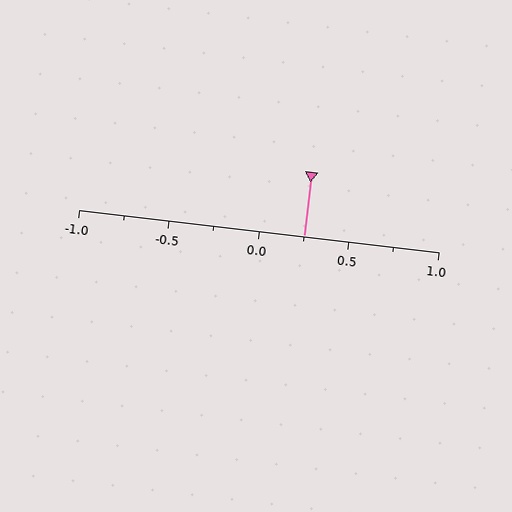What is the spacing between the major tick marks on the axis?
The major ticks are spaced 0.5 apart.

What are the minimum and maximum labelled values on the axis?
The axis runs from -1.0 to 1.0.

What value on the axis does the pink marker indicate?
The marker indicates approximately 0.25.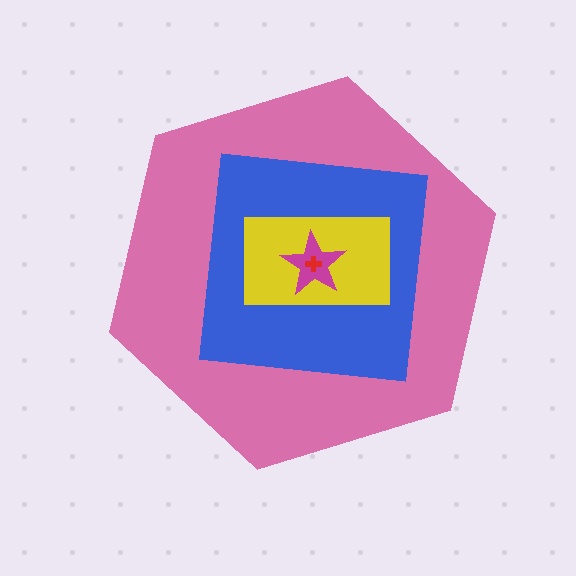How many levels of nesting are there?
5.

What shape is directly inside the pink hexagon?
The blue square.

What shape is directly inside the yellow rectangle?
The magenta star.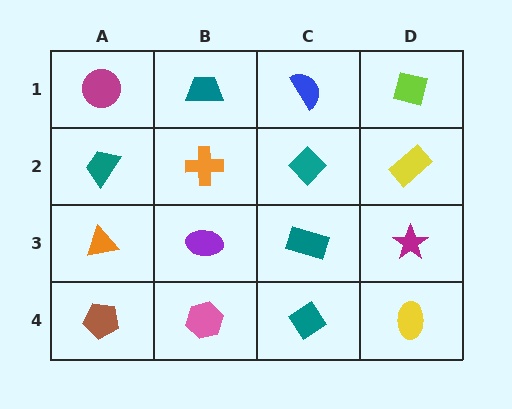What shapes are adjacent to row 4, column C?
A teal rectangle (row 3, column C), a pink hexagon (row 4, column B), a yellow ellipse (row 4, column D).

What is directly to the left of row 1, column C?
A teal trapezoid.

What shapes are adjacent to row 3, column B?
An orange cross (row 2, column B), a pink hexagon (row 4, column B), an orange triangle (row 3, column A), a teal rectangle (row 3, column C).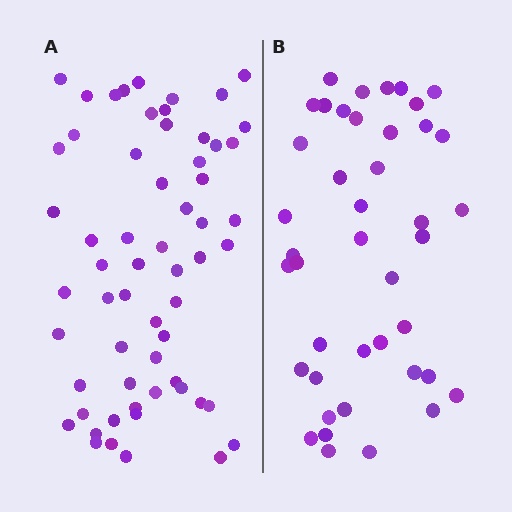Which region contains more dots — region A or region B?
Region A (the left region) has more dots.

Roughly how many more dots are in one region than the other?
Region A has approximately 20 more dots than region B.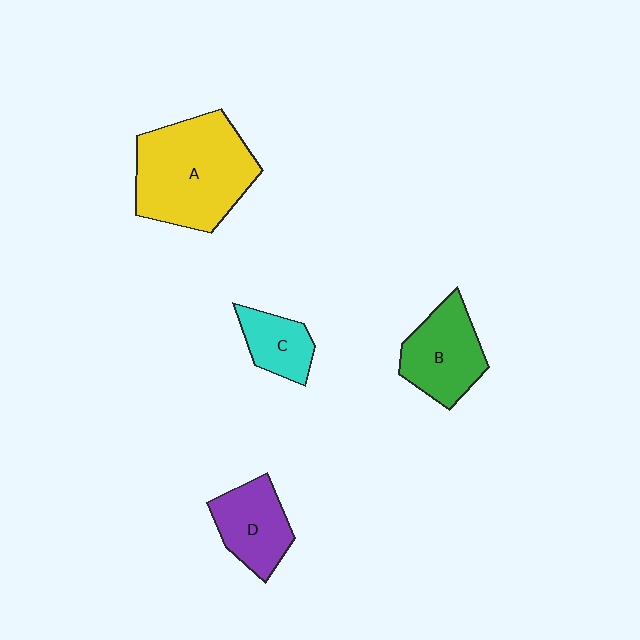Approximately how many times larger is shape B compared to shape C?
Approximately 1.6 times.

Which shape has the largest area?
Shape A (yellow).